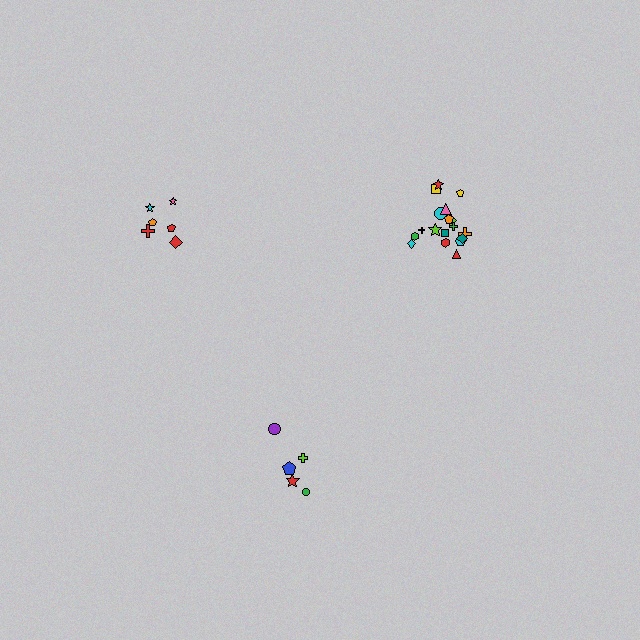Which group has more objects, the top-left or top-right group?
The top-right group.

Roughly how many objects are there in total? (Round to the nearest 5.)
Roughly 30 objects in total.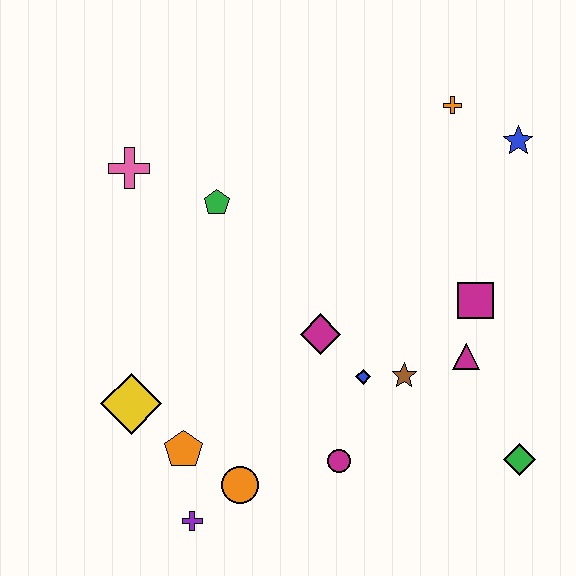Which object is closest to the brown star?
The blue diamond is closest to the brown star.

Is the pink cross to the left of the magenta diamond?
Yes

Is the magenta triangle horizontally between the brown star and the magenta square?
Yes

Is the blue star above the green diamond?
Yes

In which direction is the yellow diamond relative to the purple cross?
The yellow diamond is above the purple cross.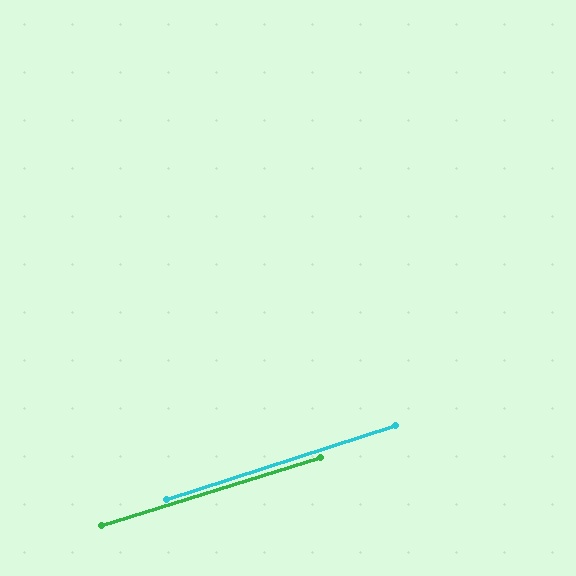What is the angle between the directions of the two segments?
Approximately 1 degree.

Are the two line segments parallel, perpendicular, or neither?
Parallel — their directions differ by only 0.9°.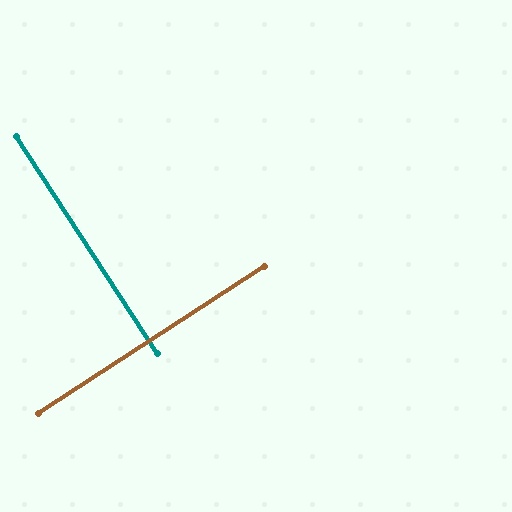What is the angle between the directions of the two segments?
Approximately 90 degrees.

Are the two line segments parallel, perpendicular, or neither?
Perpendicular — they meet at approximately 90°.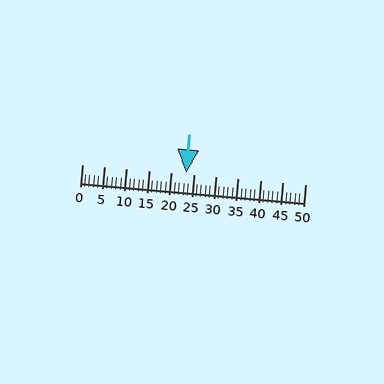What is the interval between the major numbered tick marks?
The major tick marks are spaced 5 units apart.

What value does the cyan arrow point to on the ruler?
The cyan arrow points to approximately 23.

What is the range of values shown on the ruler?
The ruler shows values from 0 to 50.